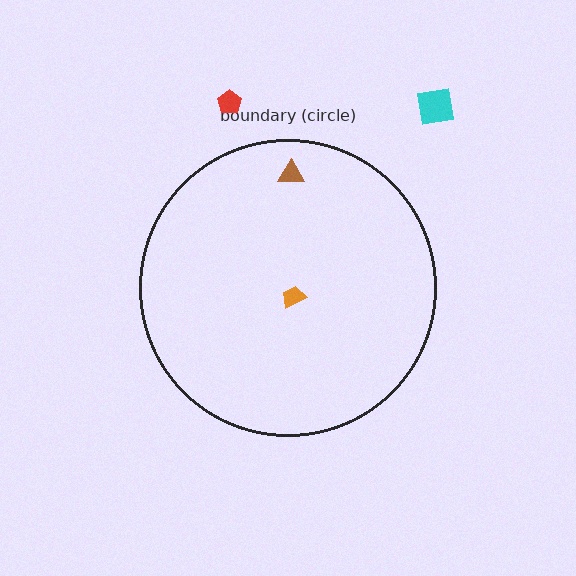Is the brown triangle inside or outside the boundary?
Inside.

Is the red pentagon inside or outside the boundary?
Outside.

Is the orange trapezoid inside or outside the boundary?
Inside.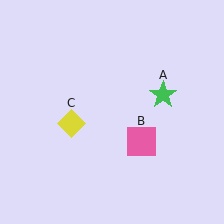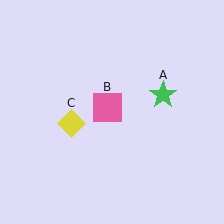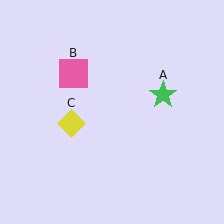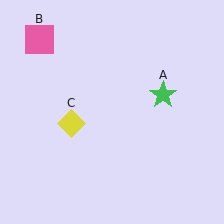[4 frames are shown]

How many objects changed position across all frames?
1 object changed position: pink square (object B).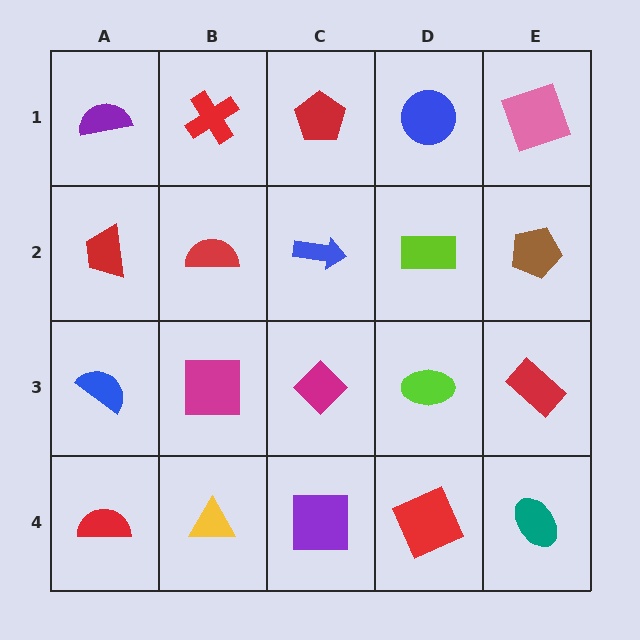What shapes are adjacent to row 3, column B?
A red semicircle (row 2, column B), a yellow triangle (row 4, column B), a blue semicircle (row 3, column A), a magenta diamond (row 3, column C).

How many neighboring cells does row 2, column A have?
3.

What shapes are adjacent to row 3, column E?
A brown pentagon (row 2, column E), a teal ellipse (row 4, column E), a lime ellipse (row 3, column D).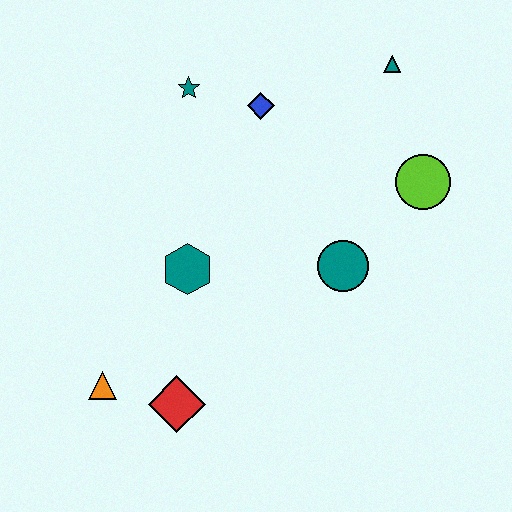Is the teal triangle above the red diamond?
Yes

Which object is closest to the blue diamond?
The teal star is closest to the blue diamond.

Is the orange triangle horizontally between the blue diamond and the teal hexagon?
No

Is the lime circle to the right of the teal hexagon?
Yes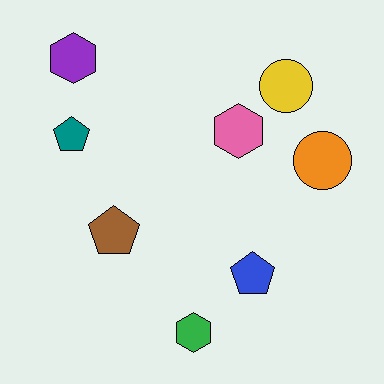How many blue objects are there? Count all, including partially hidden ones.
There is 1 blue object.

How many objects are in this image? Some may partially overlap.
There are 8 objects.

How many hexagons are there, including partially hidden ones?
There are 3 hexagons.